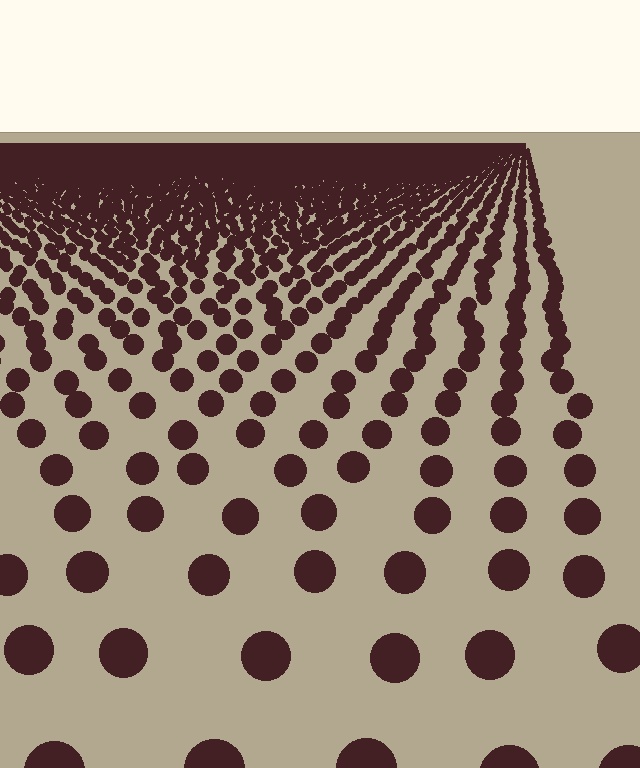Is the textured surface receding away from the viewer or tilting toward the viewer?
The surface is receding away from the viewer. Texture elements get smaller and denser toward the top.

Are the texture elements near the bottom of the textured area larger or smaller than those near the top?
Larger. Near the bottom, elements are closer to the viewer and appear at a bigger on-screen size.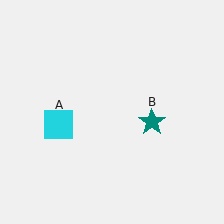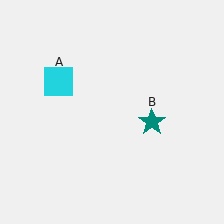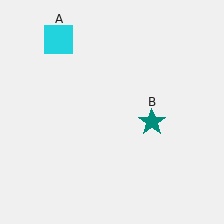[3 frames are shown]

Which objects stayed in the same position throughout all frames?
Teal star (object B) remained stationary.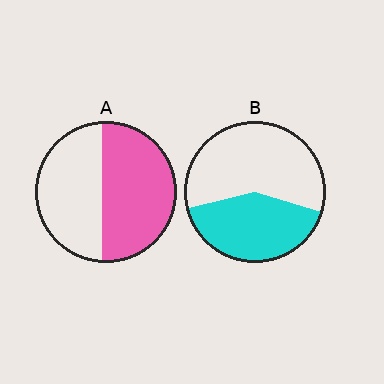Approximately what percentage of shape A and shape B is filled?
A is approximately 55% and B is approximately 40%.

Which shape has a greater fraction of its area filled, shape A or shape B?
Shape A.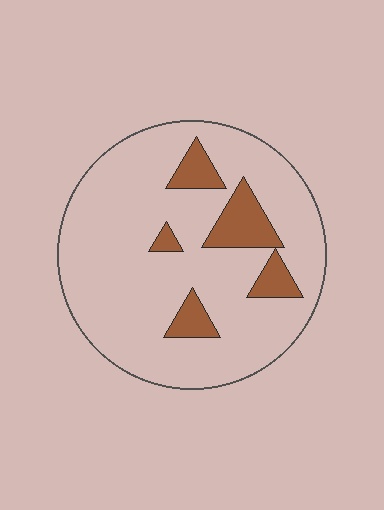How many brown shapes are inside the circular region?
5.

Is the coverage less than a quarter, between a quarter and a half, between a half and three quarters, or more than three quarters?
Less than a quarter.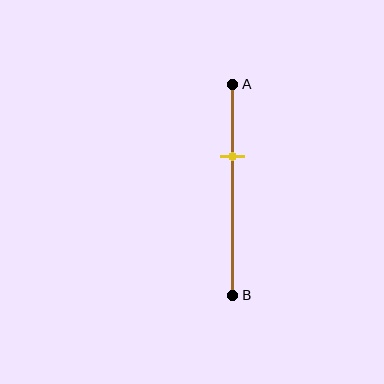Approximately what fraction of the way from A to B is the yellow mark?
The yellow mark is approximately 35% of the way from A to B.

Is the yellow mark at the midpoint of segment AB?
No, the mark is at about 35% from A, not at the 50% midpoint.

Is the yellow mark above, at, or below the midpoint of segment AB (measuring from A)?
The yellow mark is above the midpoint of segment AB.